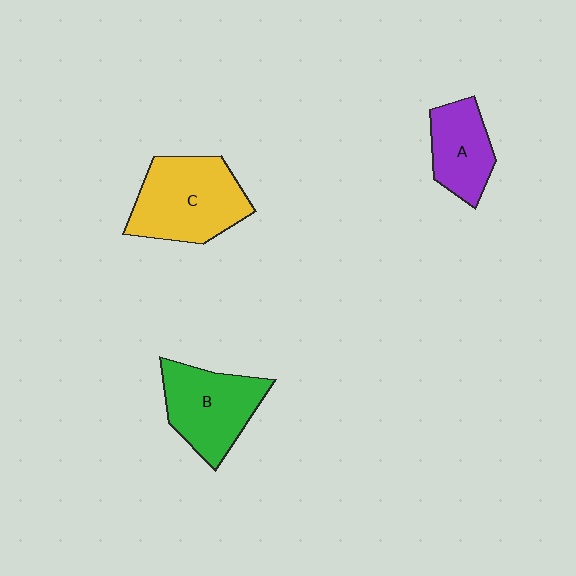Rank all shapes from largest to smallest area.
From largest to smallest: C (yellow), B (green), A (purple).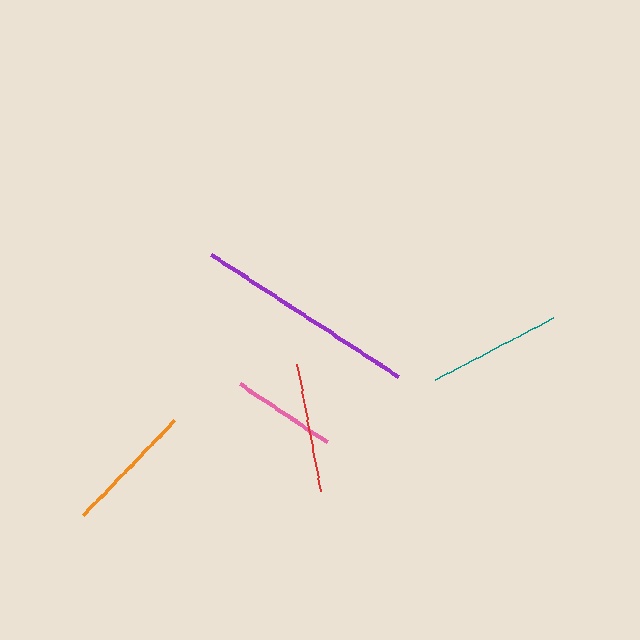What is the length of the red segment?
The red segment is approximately 129 pixels long.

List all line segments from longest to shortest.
From longest to shortest: purple, teal, orange, red, pink.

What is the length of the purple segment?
The purple segment is approximately 223 pixels long.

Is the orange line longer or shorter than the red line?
The orange line is longer than the red line.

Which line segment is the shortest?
The pink line is the shortest at approximately 105 pixels.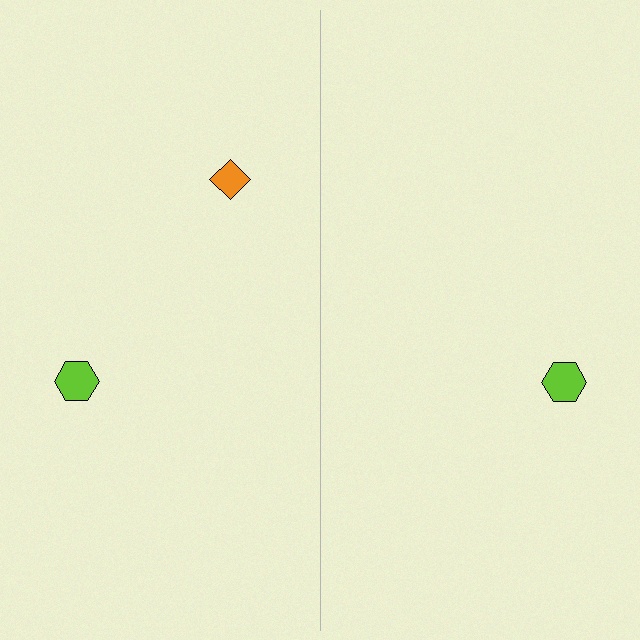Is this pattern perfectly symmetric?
No, the pattern is not perfectly symmetric. A orange diamond is missing from the right side.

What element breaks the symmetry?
A orange diamond is missing from the right side.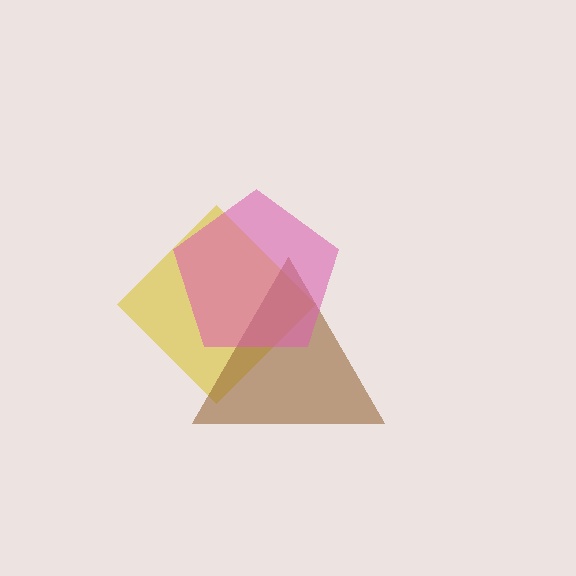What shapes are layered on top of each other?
The layered shapes are: a yellow diamond, a brown triangle, a pink pentagon.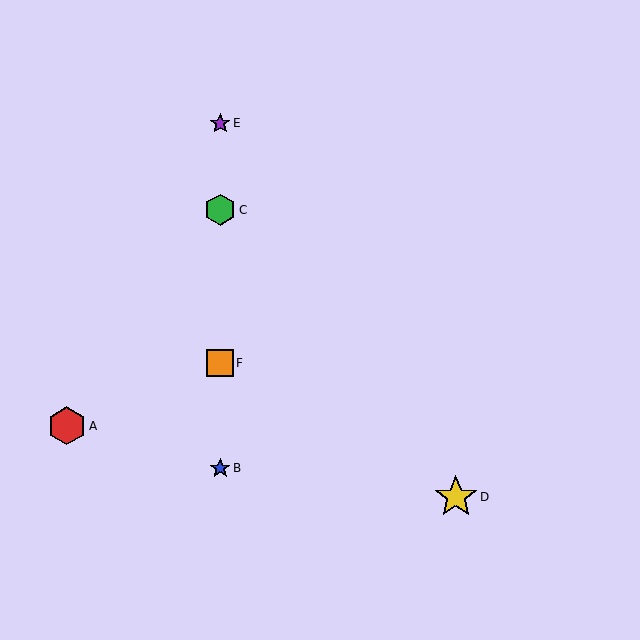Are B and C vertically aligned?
Yes, both are at x≈220.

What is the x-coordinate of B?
Object B is at x≈220.